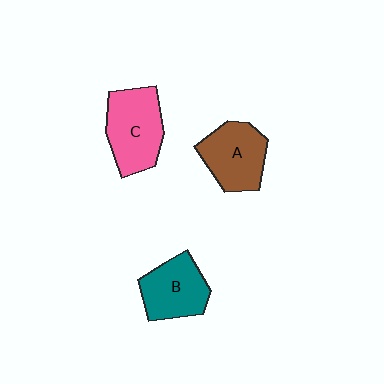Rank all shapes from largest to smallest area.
From largest to smallest: C (pink), A (brown), B (teal).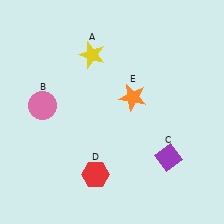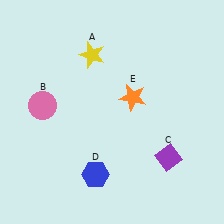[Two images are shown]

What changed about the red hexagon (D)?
In Image 1, D is red. In Image 2, it changed to blue.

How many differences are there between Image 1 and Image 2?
There is 1 difference between the two images.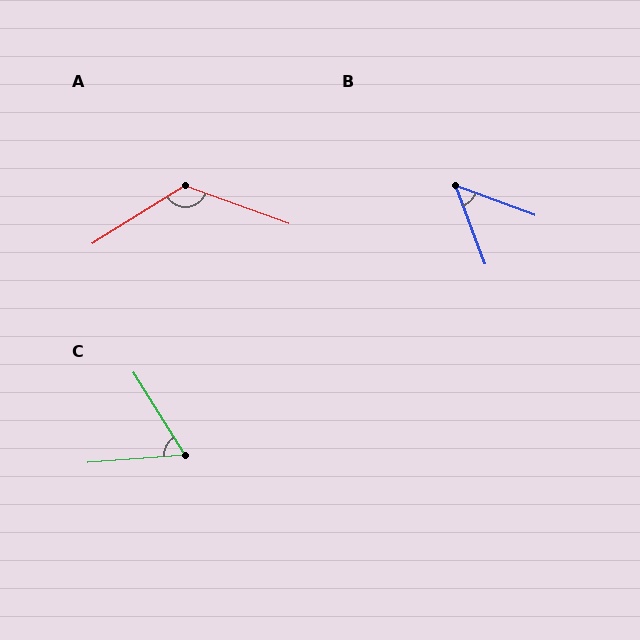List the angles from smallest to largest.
B (49°), C (63°), A (128°).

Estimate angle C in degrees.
Approximately 63 degrees.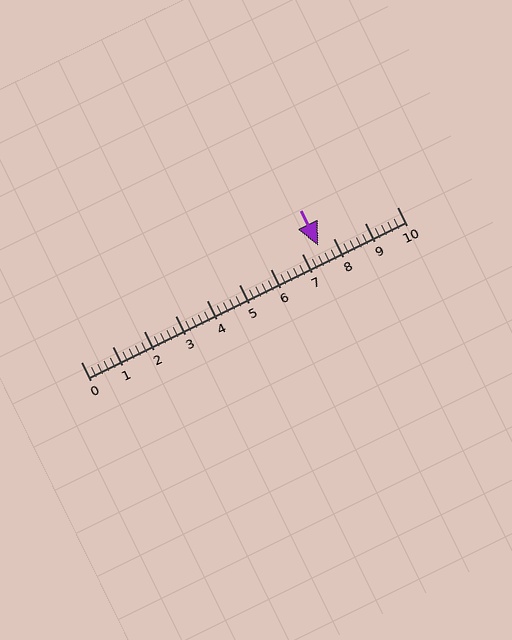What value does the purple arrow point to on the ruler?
The purple arrow points to approximately 7.5.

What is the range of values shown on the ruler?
The ruler shows values from 0 to 10.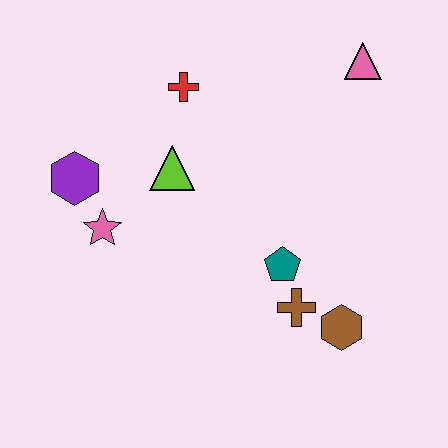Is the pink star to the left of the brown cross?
Yes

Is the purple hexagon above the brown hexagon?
Yes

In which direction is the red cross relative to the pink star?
The red cross is above the pink star.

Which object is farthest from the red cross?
The brown hexagon is farthest from the red cross.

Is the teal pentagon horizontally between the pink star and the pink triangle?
Yes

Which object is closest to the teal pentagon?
The brown cross is closest to the teal pentagon.